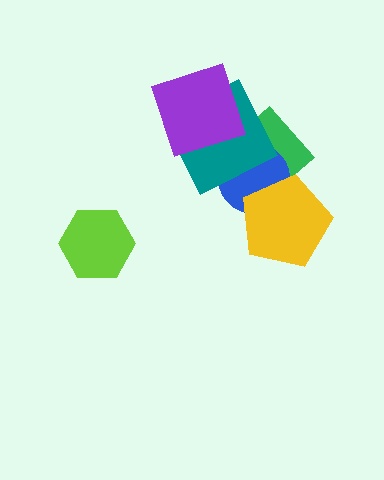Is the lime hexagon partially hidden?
No, no other shape covers it.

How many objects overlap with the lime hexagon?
0 objects overlap with the lime hexagon.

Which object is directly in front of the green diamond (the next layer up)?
The blue circle is directly in front of the green diamond.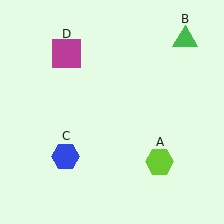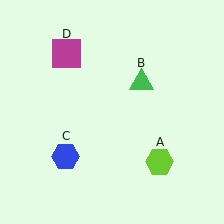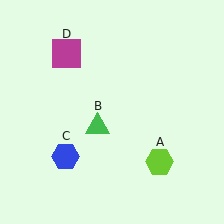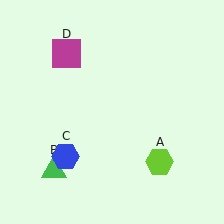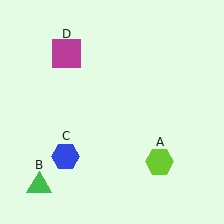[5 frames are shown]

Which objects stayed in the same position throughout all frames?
Lime hexagon (object A) and blue hexagon (object C) and magenta square (object D) remained stationary.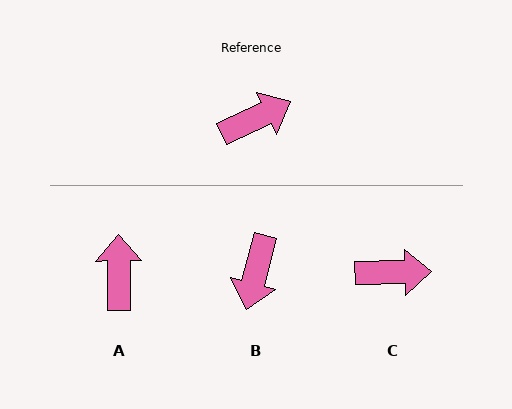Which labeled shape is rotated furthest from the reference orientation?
B, about 129 degrees away.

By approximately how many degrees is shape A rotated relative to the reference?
Approximately 65 degrees counter-clockwise.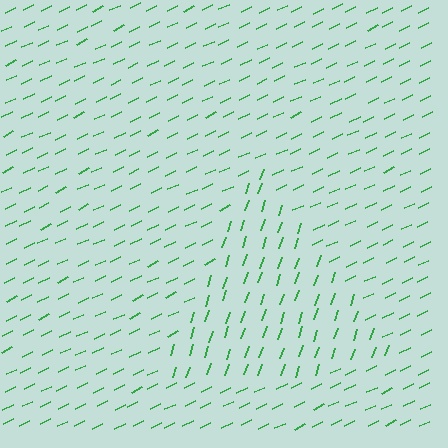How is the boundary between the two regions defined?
The boundary is defined purely by a change in line orientation (approximately 45 degrees difference). All lines are the same color and thickness.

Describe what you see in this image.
The image is filled with small green line segments. A triangle region in the image has lines oriented differently from the surrounding lines, creating a visible texture boundary.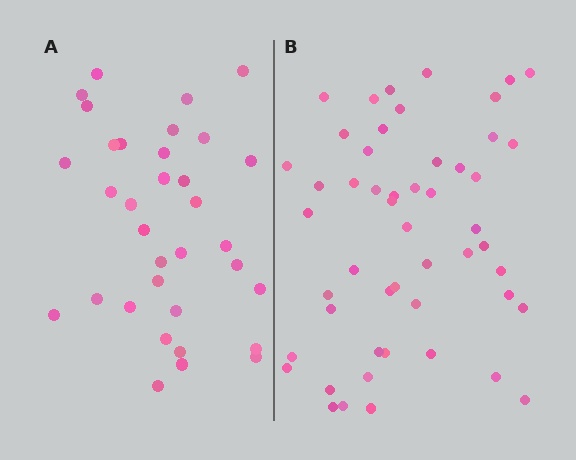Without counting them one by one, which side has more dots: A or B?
Region B (the right region) has more dots.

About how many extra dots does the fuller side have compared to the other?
Region B has approximately 15 more dots than region A.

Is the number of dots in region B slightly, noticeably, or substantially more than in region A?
Region B has substantially more. The ratio is roughly 1.5 to 1.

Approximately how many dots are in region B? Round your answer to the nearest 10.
About 50 dots. (The exact count is 51, which rounds to 50.)